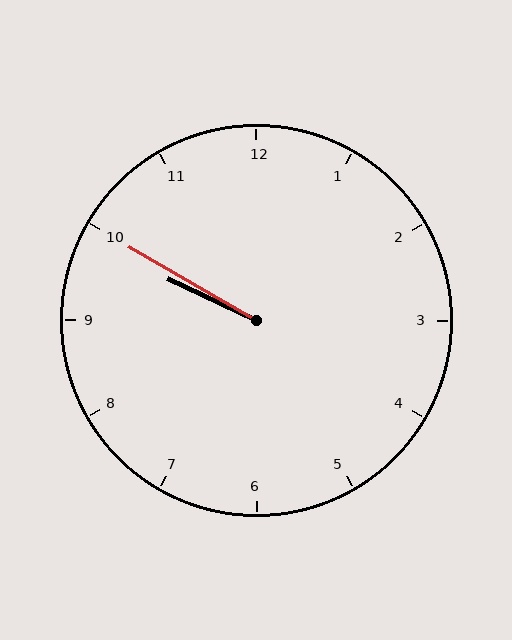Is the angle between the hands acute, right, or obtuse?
It is acute.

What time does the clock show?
9:50.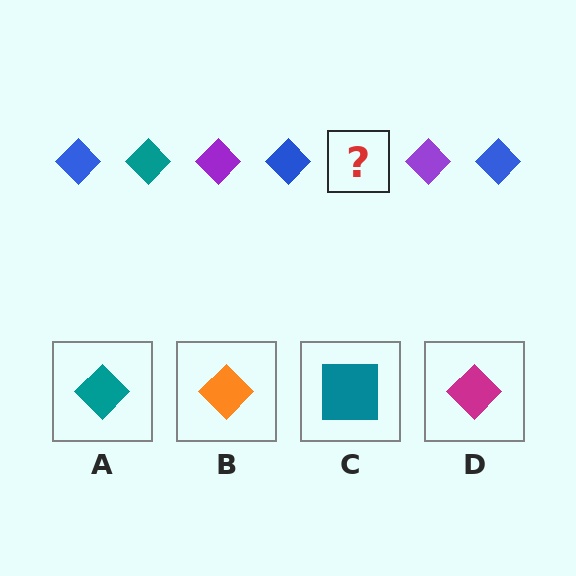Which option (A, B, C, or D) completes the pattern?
A.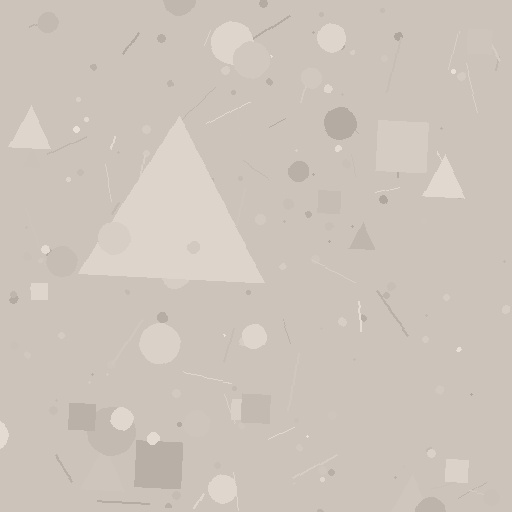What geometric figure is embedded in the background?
A triangle is embedded in the background.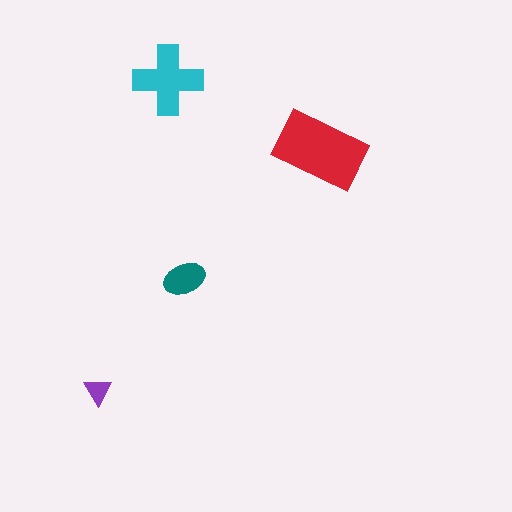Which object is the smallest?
The purple triangle.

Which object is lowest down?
The purple triangle is bottommost.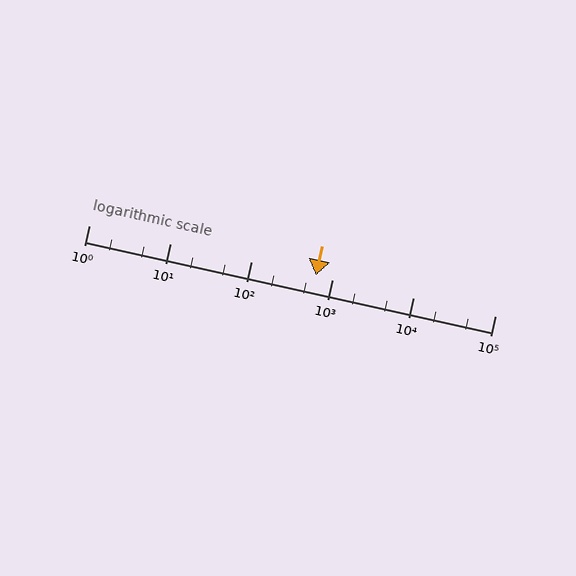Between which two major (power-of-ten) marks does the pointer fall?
The pointer is between 100 and 1000.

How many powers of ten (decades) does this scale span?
The scale spans 5 decades, from 1 to 100000.